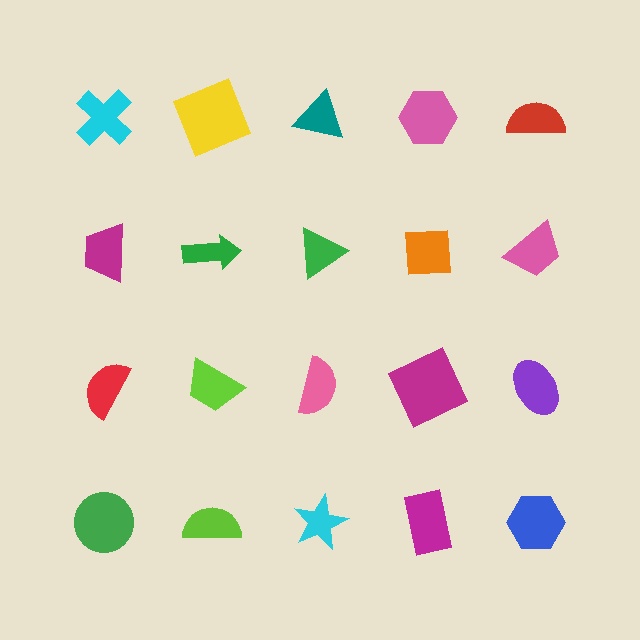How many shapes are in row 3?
5 shapes.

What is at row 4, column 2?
A lime semicircle.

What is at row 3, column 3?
A pink semicircle.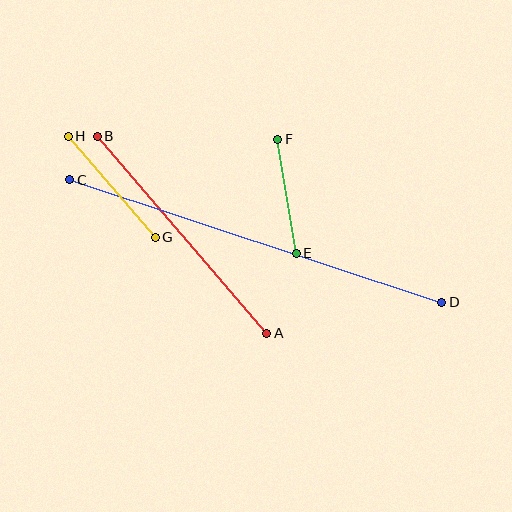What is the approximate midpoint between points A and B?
The midpoint is at approximately (182, 235) pixels.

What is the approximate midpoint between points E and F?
The midpoint is at approximately (287, 196) pixels.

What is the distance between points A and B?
The distance is approximately 260 pixels.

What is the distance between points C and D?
The distance is approximately 392 pixels.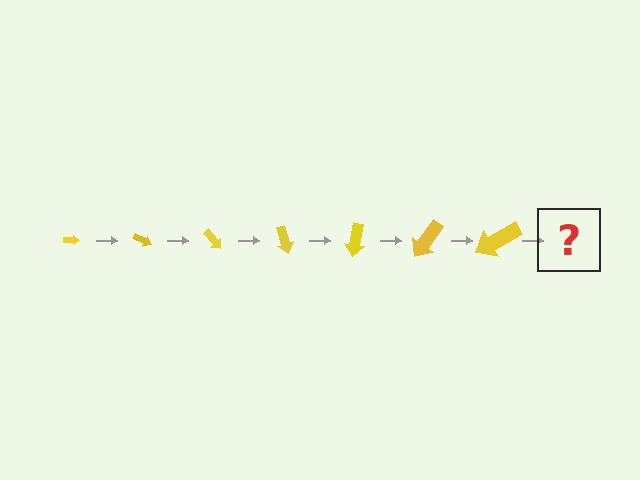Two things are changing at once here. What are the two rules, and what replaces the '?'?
The two rules are that the arrow grows larger each step and it rotates 25 degrees each step. The '?' should be an arrow, larger than the previous one and rotated 175 degrees from the start.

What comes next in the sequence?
The next element should be an arrow, larger than the previous one and rotated 175 degrees from the start.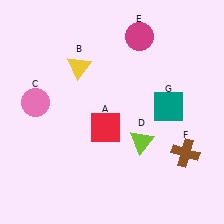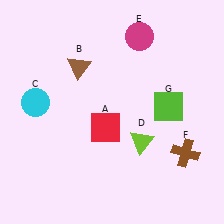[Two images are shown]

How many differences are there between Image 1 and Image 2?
There are 3 differences between the two images.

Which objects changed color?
B changed from yellow to brown. C changed from pink to cyan. G changed from teal to lime.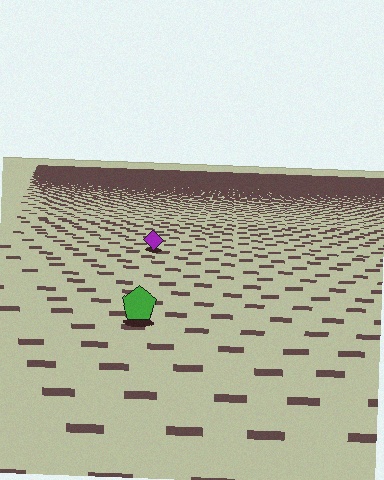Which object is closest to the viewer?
The green pentagon is closest. The texture marks near it are larger and more spread out.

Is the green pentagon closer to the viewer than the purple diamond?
Yes. The green pentagon is closer — you can tell from the texture gradient: the ground texture is coarser near it.